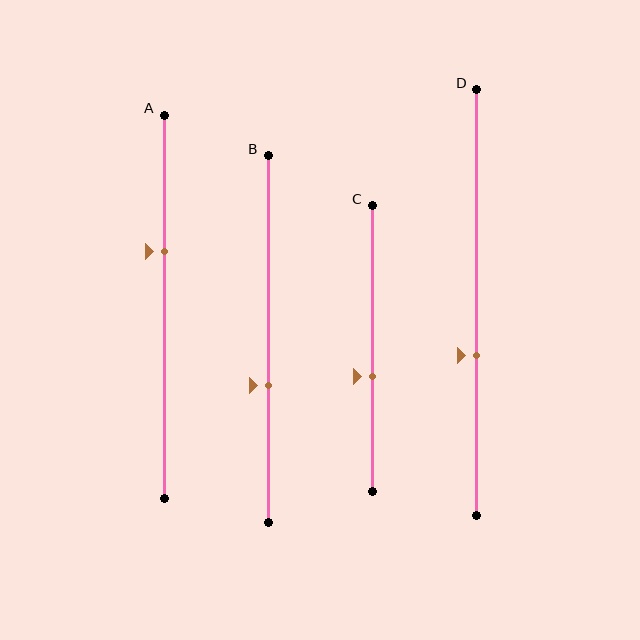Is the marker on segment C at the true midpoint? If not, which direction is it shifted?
No, the marker on segment C is shifted downward by about 10% of the segment length.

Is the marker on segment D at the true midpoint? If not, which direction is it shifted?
No, the marker on segment D is shifted downward by about 13% of the segment length.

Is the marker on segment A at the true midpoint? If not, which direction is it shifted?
No, the marker on segment A is shifted upward by about 14% of the segment length.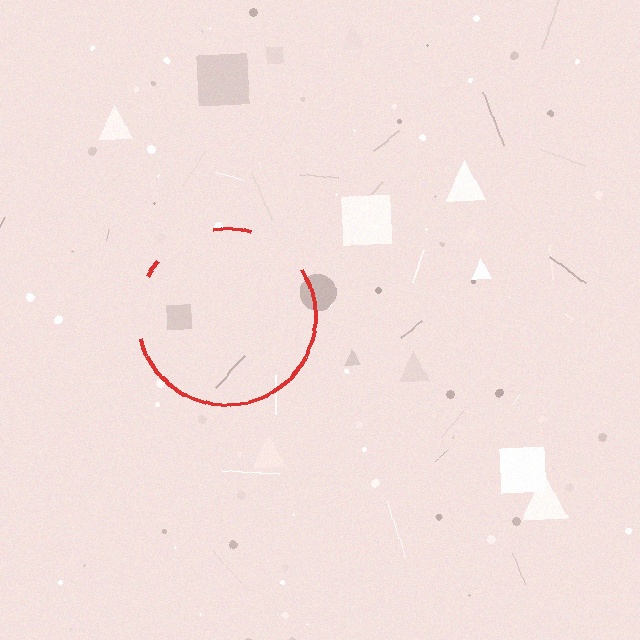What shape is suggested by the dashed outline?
The dashed outline suggests a circle.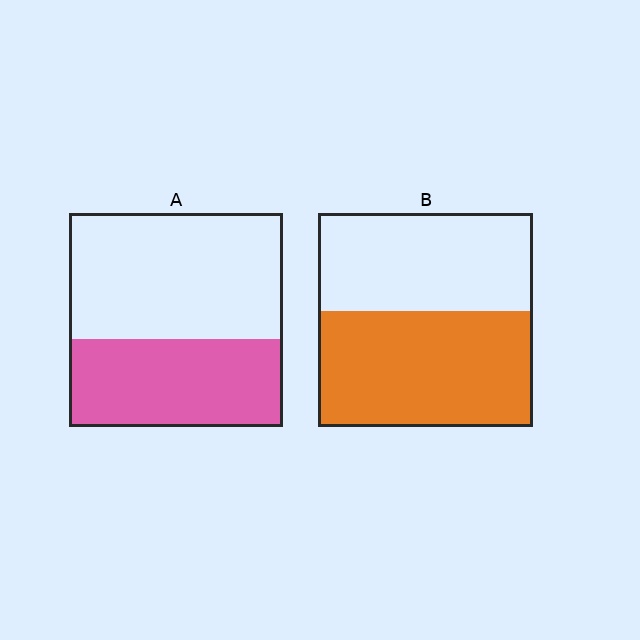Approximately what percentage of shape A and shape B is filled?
A is approximately 40% and B is approximately 55%.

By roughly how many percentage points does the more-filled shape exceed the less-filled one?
By roughly 15 percentage points (B over A).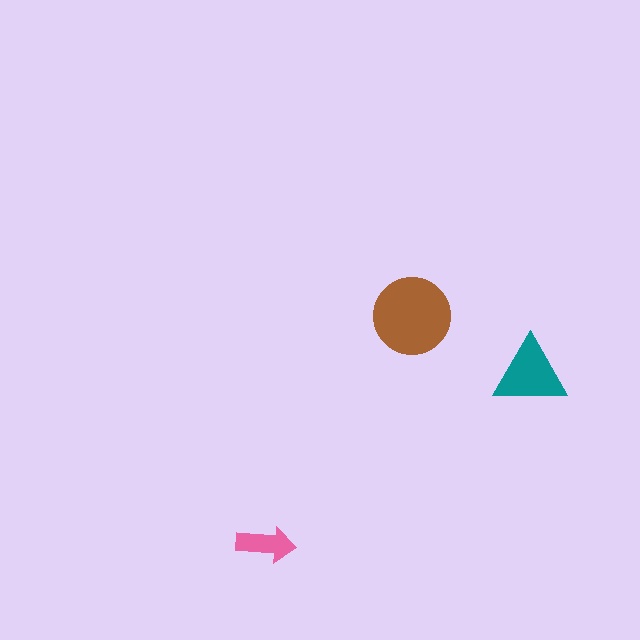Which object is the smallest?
The pink arrow.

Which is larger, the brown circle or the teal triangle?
The brown circle.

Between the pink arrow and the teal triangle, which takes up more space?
The teal triangle.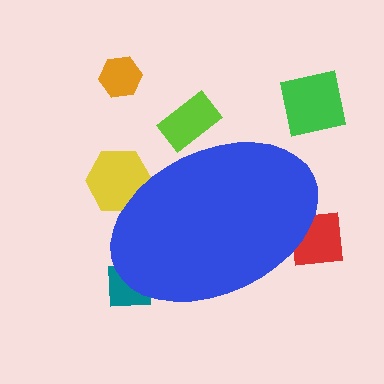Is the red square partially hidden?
Yes, the red square is partially hidden behind the blue ellipse.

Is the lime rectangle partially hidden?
Yes, the lime rectangle is partially hidden behind the blue ellipse.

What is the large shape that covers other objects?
A blue ellipse.